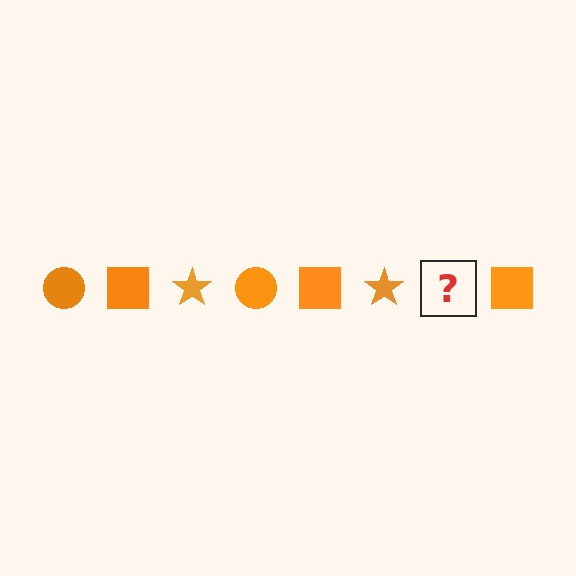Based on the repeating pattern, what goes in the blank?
The blank should be an orange circle.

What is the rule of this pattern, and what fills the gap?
The rule is that the pattern cycles through circle, square, star shapes in orange. The gap should be filled with an orange circle.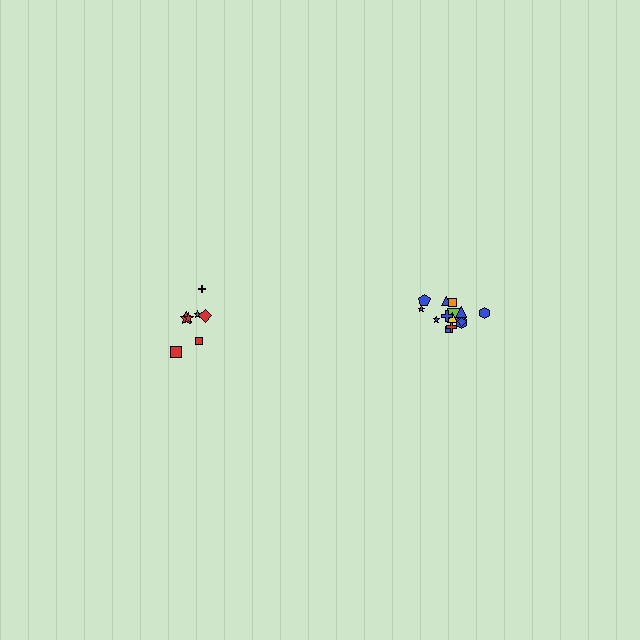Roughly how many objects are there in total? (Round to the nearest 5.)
Roughly 20 objects in total.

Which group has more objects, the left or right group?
The right group.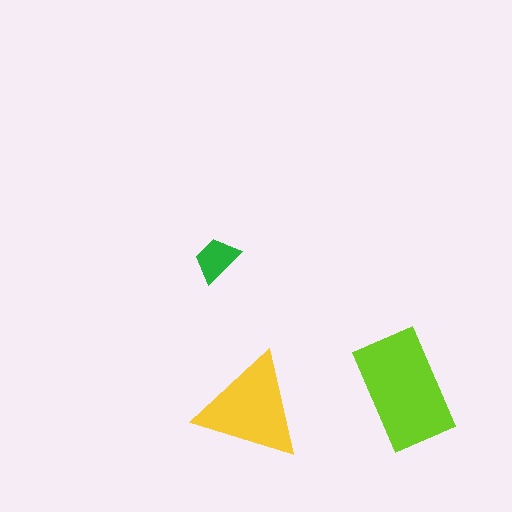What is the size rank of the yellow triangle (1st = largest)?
2nd.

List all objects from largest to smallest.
The lime rectangle, the yellow triangle, the green trapezoid.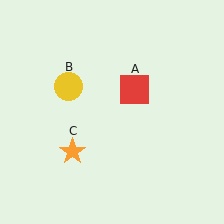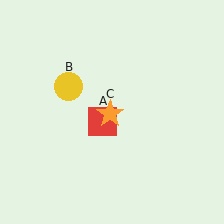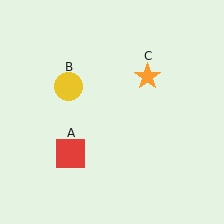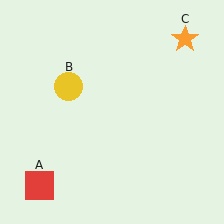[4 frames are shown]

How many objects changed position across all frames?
2 objects changed position: red square (object A), orange star (object C).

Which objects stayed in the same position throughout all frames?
Yellow circle (object B) remained stationary.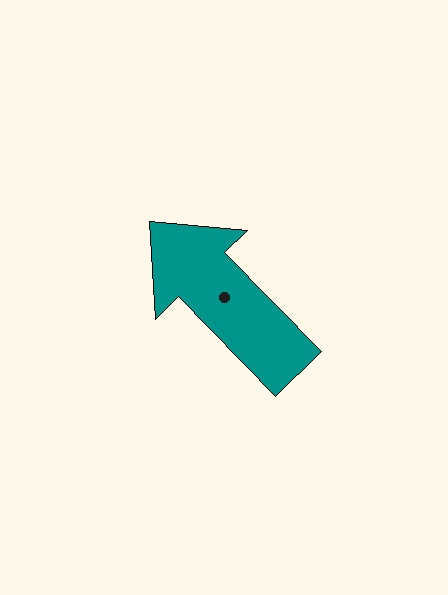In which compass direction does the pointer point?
Northwest.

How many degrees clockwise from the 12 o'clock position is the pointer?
Approximately 316 degrees.